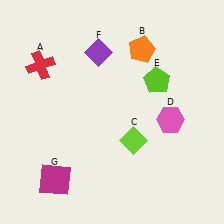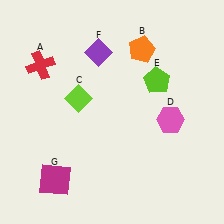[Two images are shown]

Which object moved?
The lime diamond (C) moved left.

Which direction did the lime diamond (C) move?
The lime diamond (C) moved left.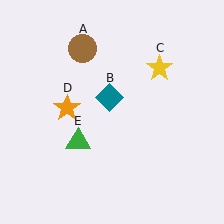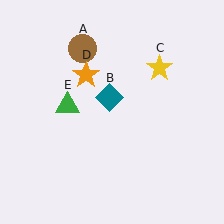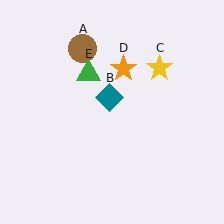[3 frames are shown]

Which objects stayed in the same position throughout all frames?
Brown circle (object A) and teal diamond (object B) and yellow star (object C) remained stationary.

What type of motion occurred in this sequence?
The orange star (object D), green triangle (object E) rotated clockwise around the center of the scene.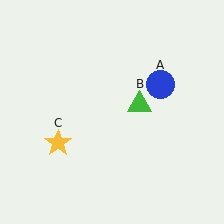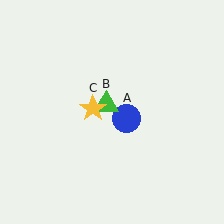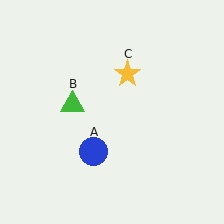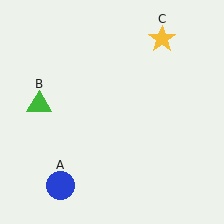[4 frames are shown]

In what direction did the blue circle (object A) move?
The blue circle (object A) moved down and to the left.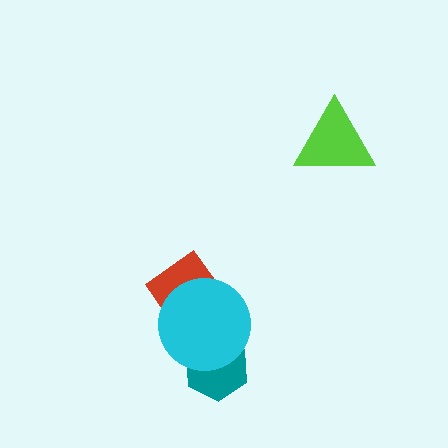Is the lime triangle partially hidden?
No, no other shape covers it.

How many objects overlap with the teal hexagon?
1 object overlaps with the teal hexagon.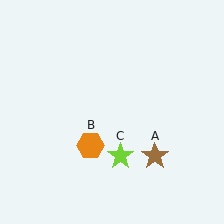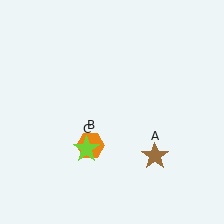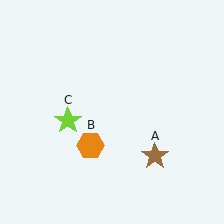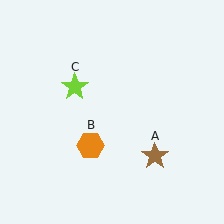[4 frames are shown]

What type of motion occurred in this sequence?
The lime star (object C) rotated clockwise around the center of the scene.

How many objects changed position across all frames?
1 object changed position: lime star (object C).